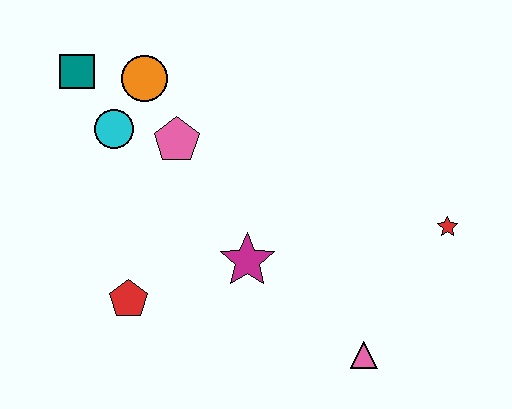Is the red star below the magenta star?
No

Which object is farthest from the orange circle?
The pink triangle is farthest from the orange circle.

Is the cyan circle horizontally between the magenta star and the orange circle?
No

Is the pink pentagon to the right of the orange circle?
Yes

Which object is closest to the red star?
The pink triangle is closest to the red star.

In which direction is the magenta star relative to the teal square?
The magenta star is below the teal square.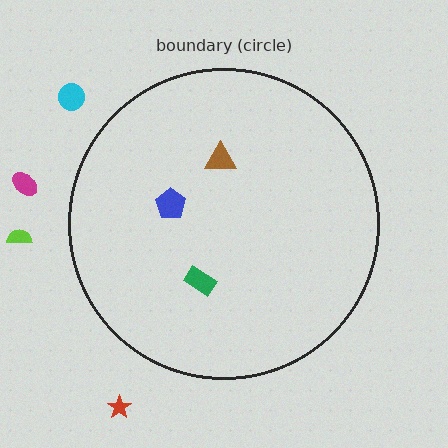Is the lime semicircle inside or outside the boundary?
Outside.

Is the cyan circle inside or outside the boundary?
Outside.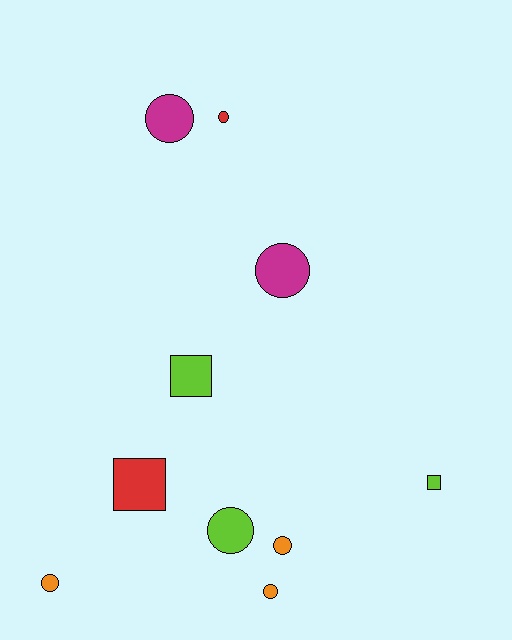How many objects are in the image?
There are 10 objects.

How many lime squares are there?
There are 2 lime squares.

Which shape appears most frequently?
Circle, with 7 objects.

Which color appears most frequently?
Orange, with 3 objects.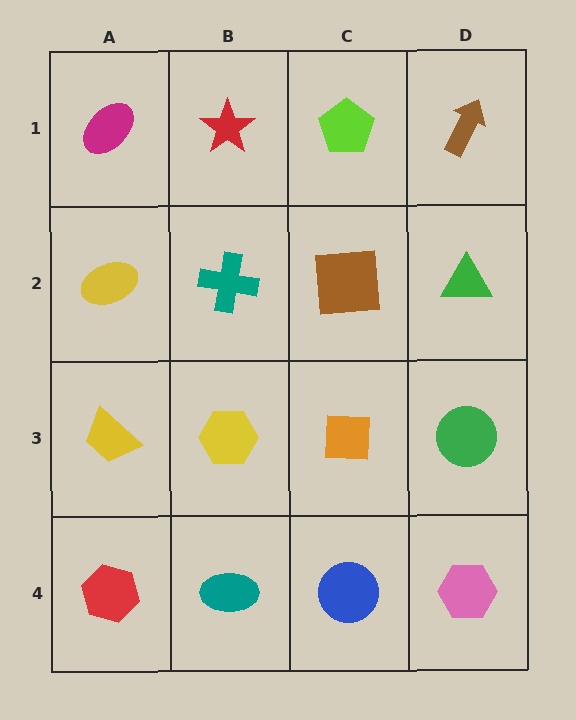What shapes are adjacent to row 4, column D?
A green circle (row 3, column D), a blue circle (row 4, column C).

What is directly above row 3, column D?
A green triangle.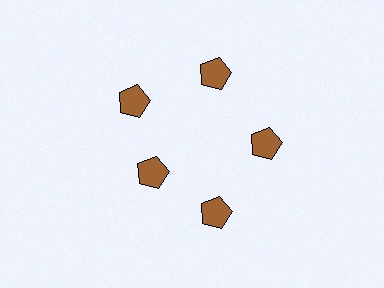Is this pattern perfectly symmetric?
No. The 5 brown pentagons are arranged in a ring, but one element near the 8 o'clock position is pulled inward toward the center, breaking the 5-fold rotational symmetry.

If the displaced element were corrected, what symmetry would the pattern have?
It would have 5-fold rotational symmetry — the pattern would map onto itself every 72 degrees.